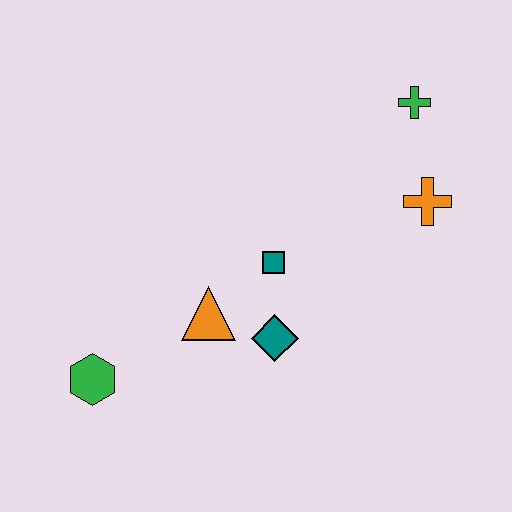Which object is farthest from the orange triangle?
The green cross is farthest from the orange triangle.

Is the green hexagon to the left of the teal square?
Yes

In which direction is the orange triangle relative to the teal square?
The orange triangle is to the left of the teal square.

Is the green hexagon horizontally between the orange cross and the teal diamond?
No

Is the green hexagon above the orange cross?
No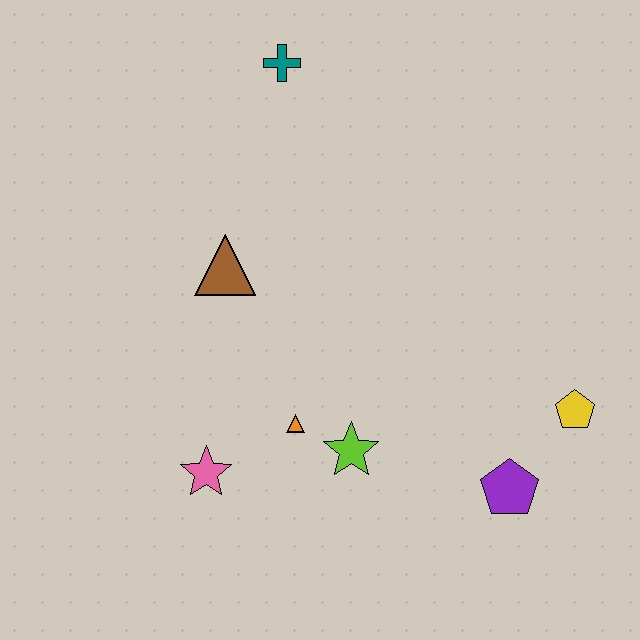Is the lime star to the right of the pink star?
Yes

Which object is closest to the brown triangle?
The orange triangle is closest to the brown triangle.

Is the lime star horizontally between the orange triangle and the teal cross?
No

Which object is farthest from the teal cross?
The purple pentagon is farthest from the teal cross.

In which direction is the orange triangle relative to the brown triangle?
The orange triangle is below the brown triangle.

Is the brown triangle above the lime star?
Yes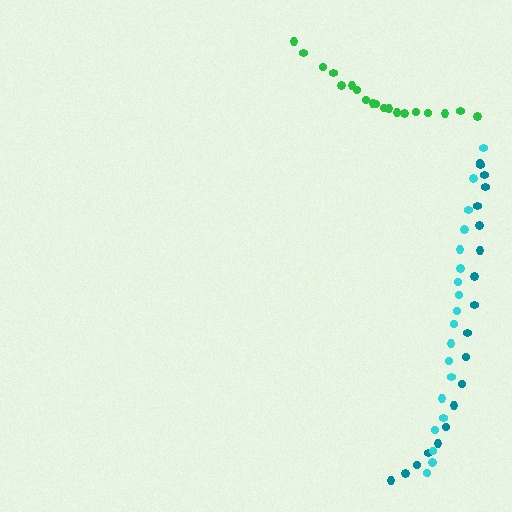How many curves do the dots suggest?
There are 3 distinct paths.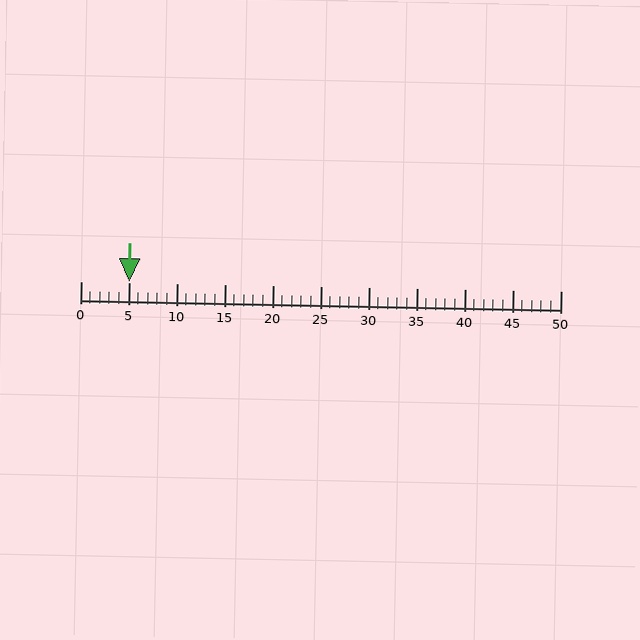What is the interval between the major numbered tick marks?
The major tick marks are spaced 5 units apart.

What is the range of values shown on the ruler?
The ruler shows values from 0 to 50.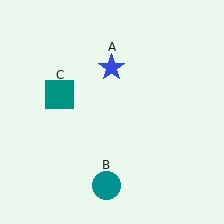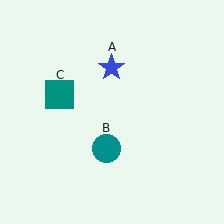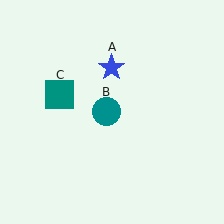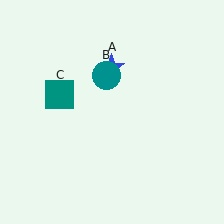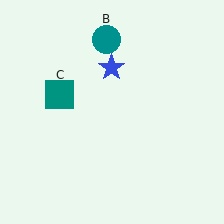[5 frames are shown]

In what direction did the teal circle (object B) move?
The teal circle (object B) moved up.